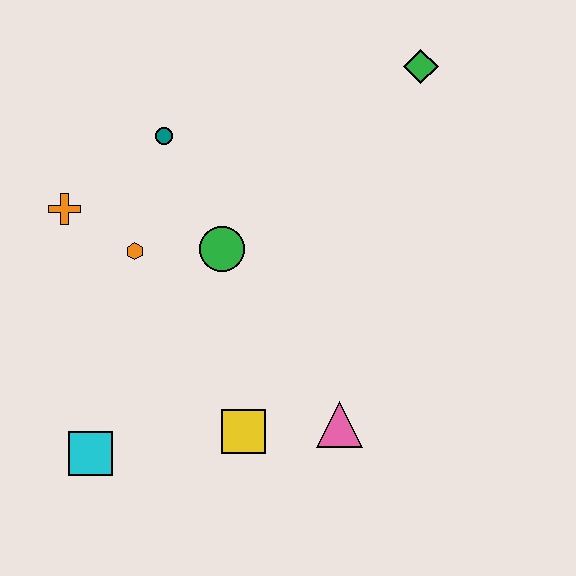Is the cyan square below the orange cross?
Yes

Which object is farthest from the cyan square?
The green diamond is farthest from the cyan square.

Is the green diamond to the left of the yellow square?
No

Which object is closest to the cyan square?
The yellow square is closest to the cyan square.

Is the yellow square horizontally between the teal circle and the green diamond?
Yes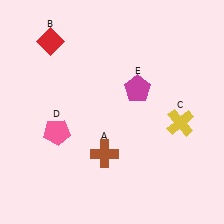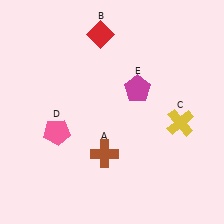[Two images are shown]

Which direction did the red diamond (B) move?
The red diamond (B) moved right.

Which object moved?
The red diamond (B) moved right.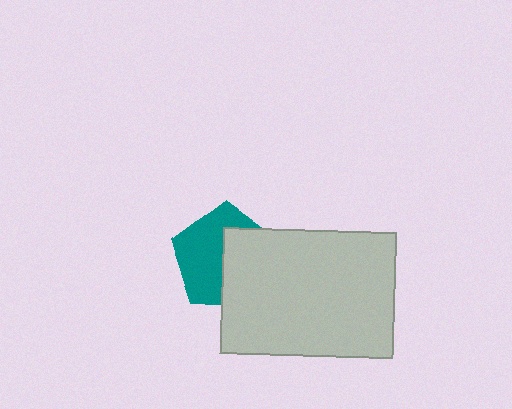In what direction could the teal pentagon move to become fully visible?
The teal pentagon could move left. That would shift it out from behind the light gray rectangle entirely.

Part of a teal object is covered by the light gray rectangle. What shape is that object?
It is a pentagon.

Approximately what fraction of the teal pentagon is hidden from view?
Roughly 47% of the teal pentagon is hidden behind the light gray rectangle.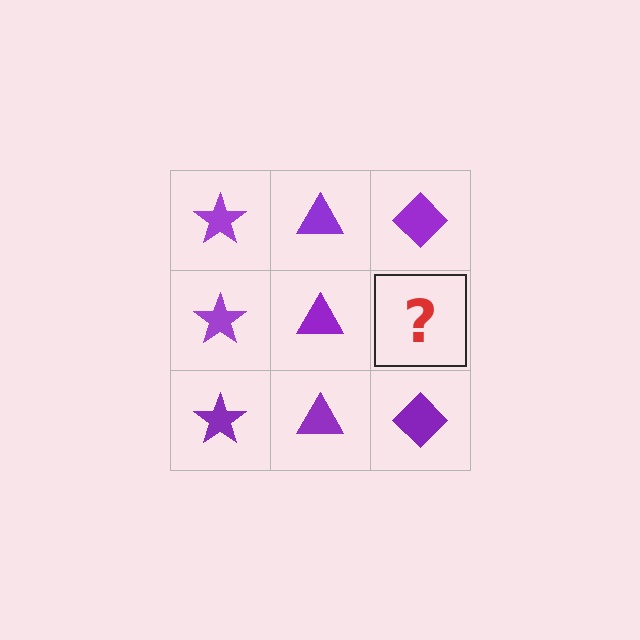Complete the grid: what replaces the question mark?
The question mark should be replaced with a purple diamond.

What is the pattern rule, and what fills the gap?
The rule is that each column has a consistent shape. The gap should be filled with a purple diamond.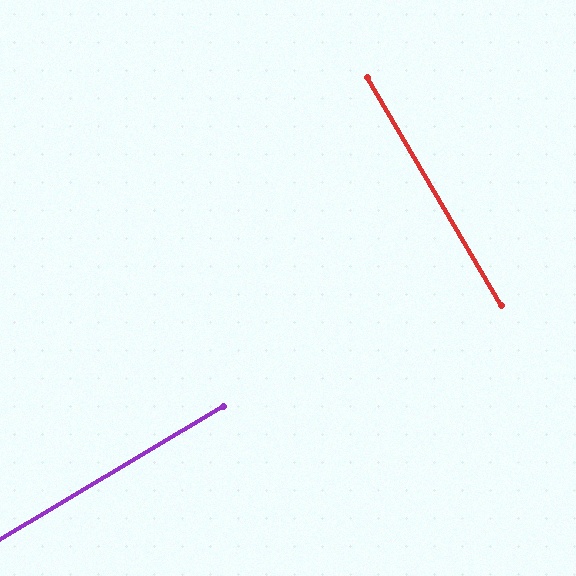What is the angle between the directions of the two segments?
Approximately 90 degrees.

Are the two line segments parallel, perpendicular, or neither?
Perpendicular — they meet at approximately 90°.